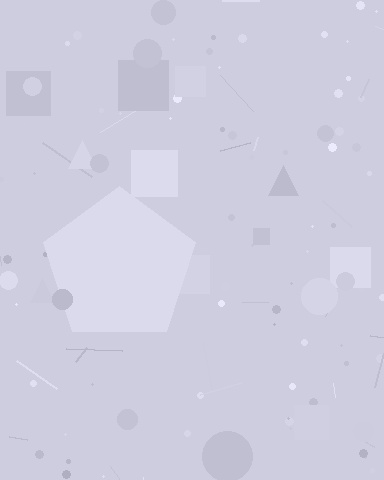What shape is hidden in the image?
A pentagon is hidden in the image.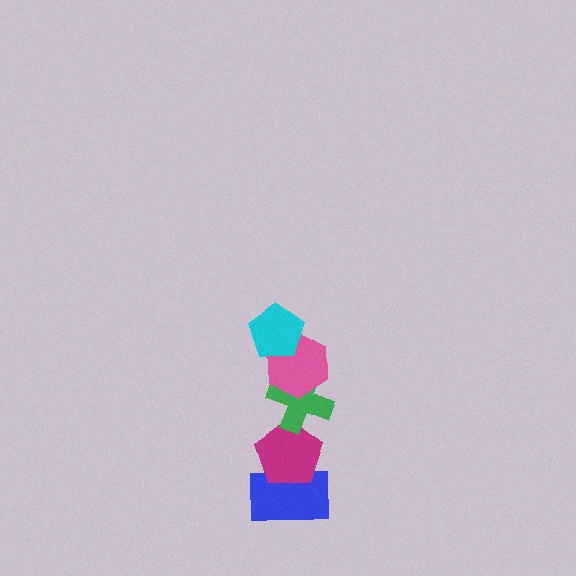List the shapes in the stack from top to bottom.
From top to bottom: the cyan pentagon, the pink hexagon, the green cross, the magenta pentagon, the blue rectangle.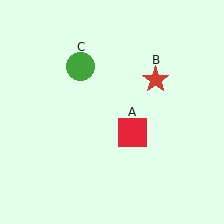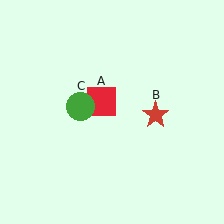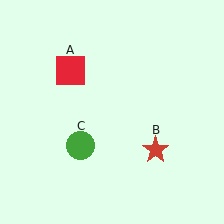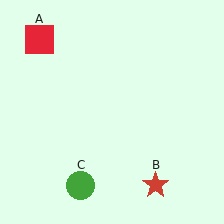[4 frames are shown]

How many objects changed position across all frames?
3 objects changed position: red square (object A), red star (object B), green circle (object C).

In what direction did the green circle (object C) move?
The green circle (object C) moved down.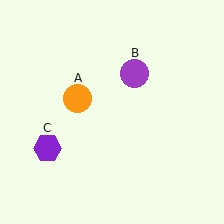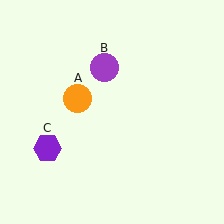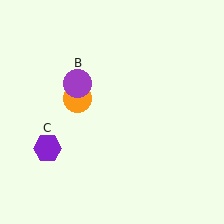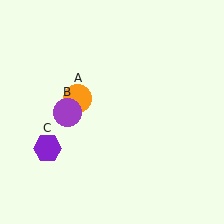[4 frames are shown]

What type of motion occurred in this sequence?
The purple circle (object B) rotated counterclockwise around the center of the scene.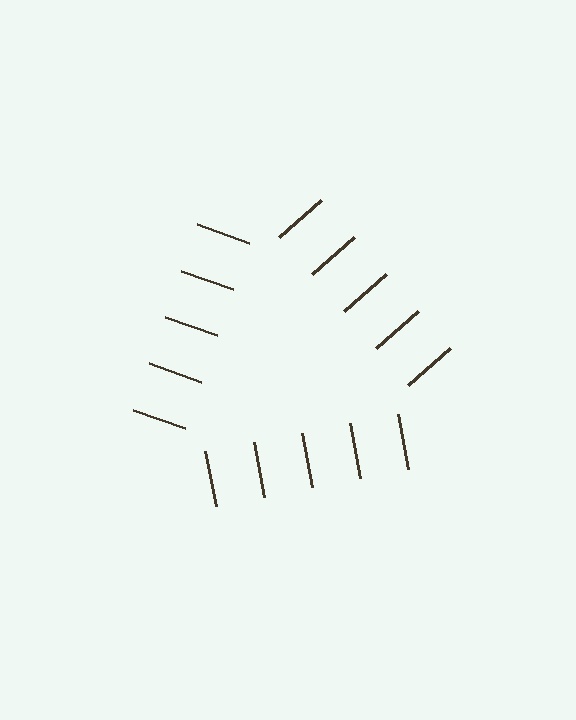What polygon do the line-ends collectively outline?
An illusory triangle — the line segments terminate on its edges but no continuous stroke is drawn.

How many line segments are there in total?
15 — 5 along each of the 3 edges.